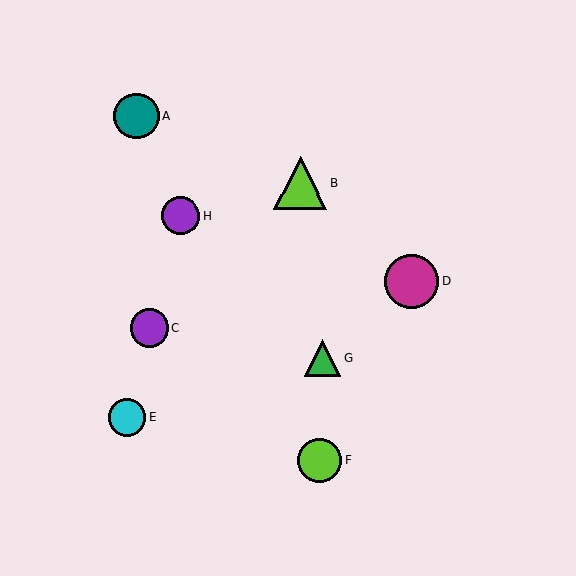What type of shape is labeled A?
Shape A is a teal circle.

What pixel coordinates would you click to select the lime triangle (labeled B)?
Click at (300, 183) to select the lime triangle B.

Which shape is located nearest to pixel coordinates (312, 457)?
The lime circle (labeled F) at (320, 461) is nearest to that location.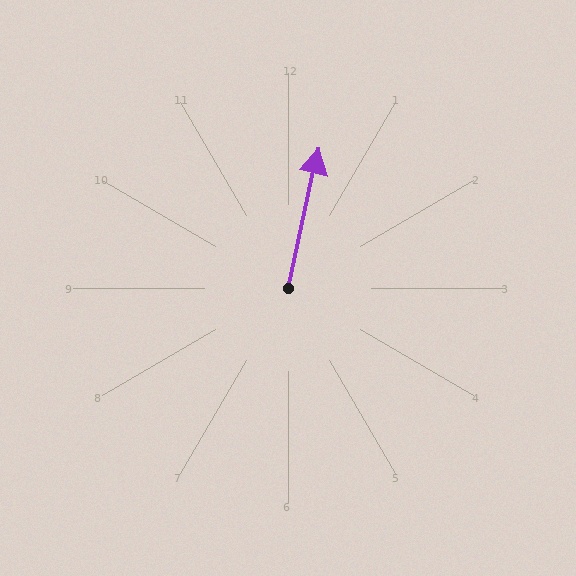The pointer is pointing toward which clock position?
Roughly 12 o'clock.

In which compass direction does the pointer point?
North.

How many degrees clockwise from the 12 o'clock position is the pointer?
Approximately 12 degrees.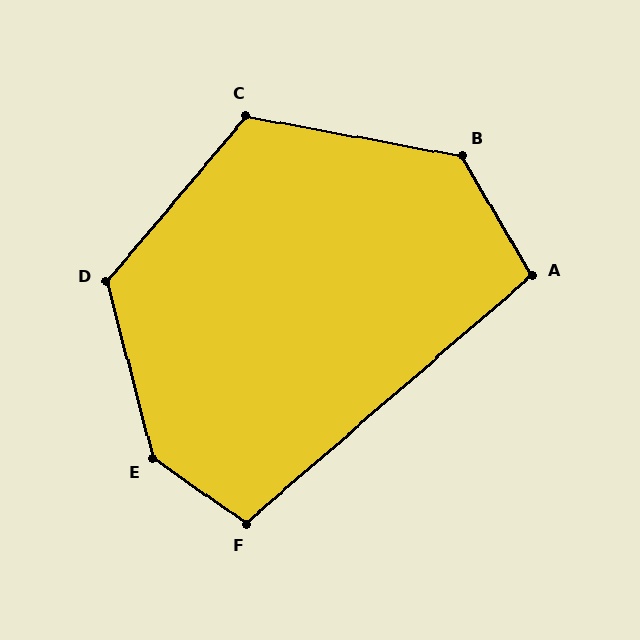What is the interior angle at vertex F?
Approximately 104 degrees (obtuse).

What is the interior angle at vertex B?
Approximately 131 degrees (obtuse).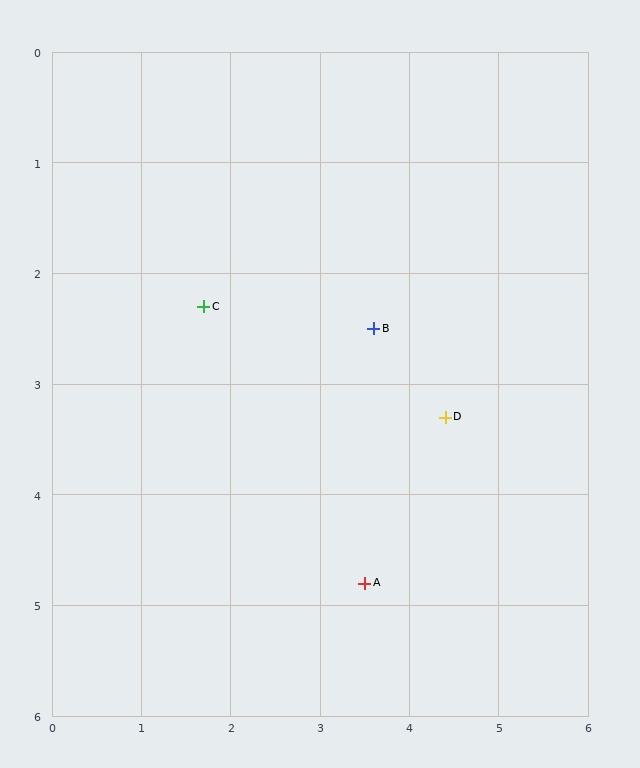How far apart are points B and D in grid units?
Points B and D are about 1.1 grid units apart.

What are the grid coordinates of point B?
Point B is at approximately (3.6, 2.5).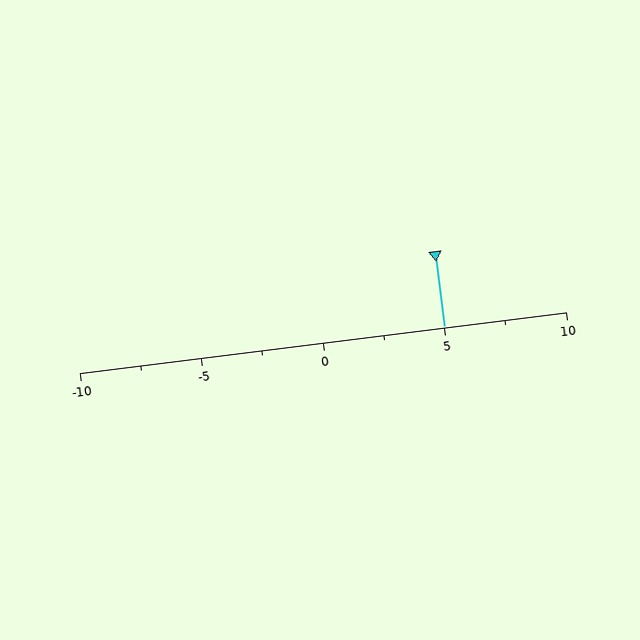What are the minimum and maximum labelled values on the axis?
The axis runs from -10 to 10.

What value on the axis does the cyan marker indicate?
The marker indicates approximately 5.